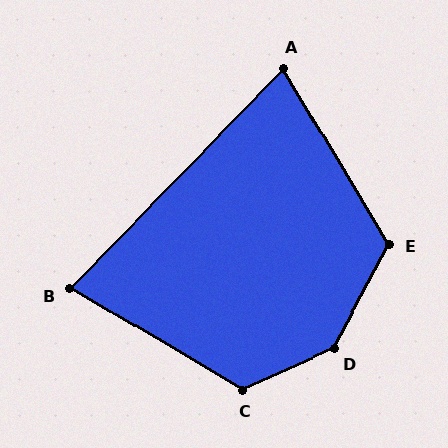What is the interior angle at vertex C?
Approximately 126 degrees (obtuse).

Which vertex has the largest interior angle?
D, at approximately 142 degrees.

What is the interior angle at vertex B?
Approximately 76 degrees (acute).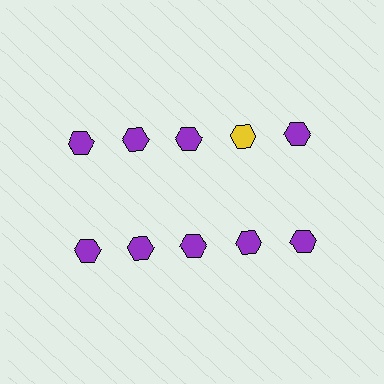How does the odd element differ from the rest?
It has a different color: yellow instead of purple.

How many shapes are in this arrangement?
There are 10 shapes arranged in a grid pattern.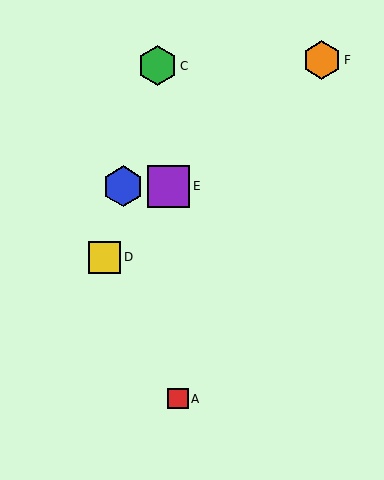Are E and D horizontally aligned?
No, E is at y≈186 and D is at y≈257.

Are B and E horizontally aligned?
Yes, both are at y≈186.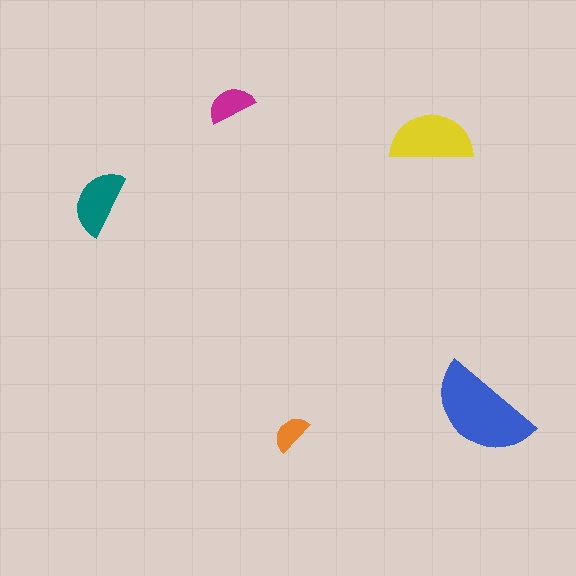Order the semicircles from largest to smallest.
the blue one, the yellow one, the teal one, the magenta one, the orange one.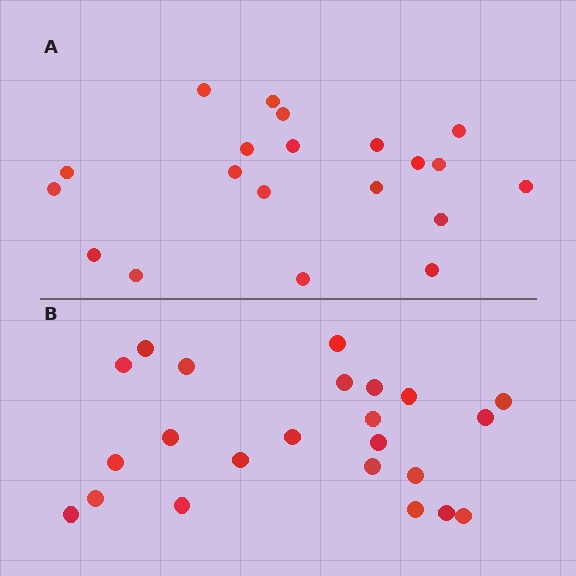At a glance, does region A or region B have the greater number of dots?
Region B (the bottom region) has more dots.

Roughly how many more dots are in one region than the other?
Region B has just a few more — roughly 2 or 3 more dots than region A.